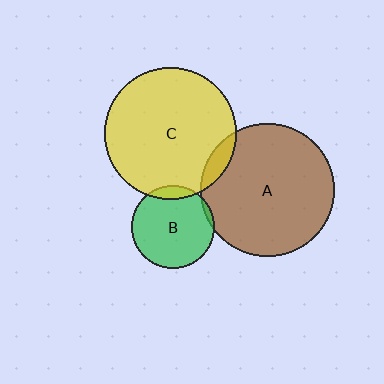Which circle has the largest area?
Circle A (brown).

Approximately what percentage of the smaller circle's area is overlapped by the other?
Approximately 5%.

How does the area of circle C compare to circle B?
Approximately 2.5 times.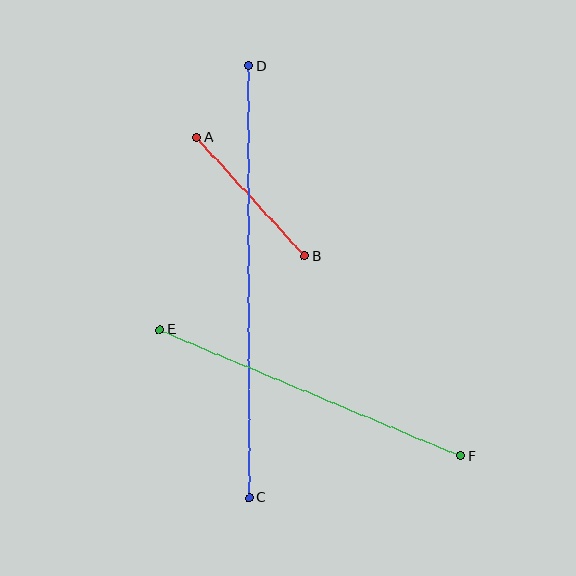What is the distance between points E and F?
The distance is approximately 326 pixels.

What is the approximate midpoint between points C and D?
The midpoint is at approximately (249, 282) pixels.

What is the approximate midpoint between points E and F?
The midpoint is at approximately (310, 393) pixels.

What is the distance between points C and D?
The distance is approximately 432 pixels.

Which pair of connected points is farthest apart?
Points C and D are farthest apart.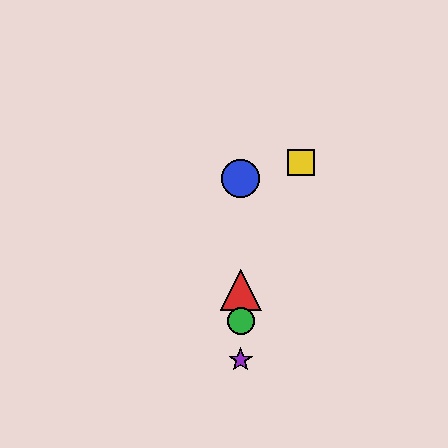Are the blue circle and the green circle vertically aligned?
Yes, both are at x≈241.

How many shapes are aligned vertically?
4 shapes (the red triangle, the blue circle, the green circle, the purple star) are aligned vertically.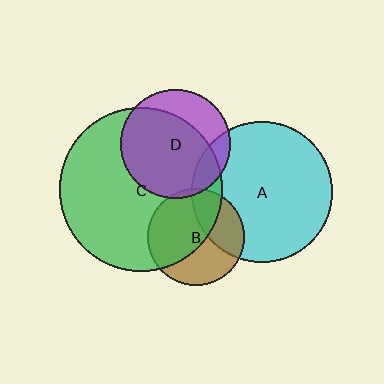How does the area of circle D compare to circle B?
Approximately 1.3 times.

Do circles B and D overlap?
Yes.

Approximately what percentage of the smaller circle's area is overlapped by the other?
Approximately 5%.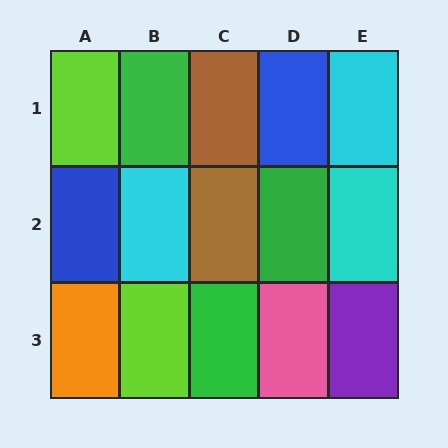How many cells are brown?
2 cells are brown.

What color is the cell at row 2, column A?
Blue.